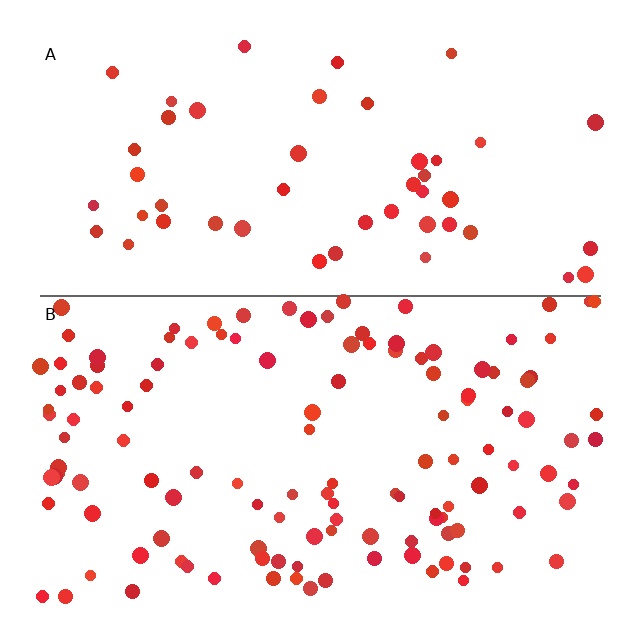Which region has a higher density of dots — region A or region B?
B (the bottom).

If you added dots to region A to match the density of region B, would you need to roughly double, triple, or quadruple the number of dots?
Approximately triple.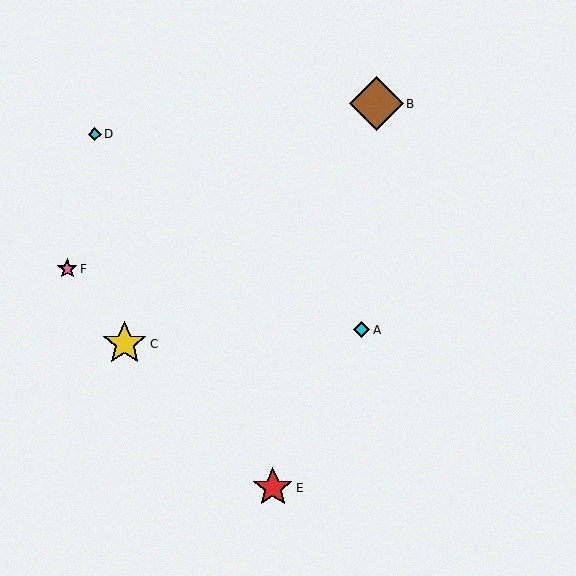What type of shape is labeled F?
Shape F is a pink star.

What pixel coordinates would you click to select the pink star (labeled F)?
Click at (67, 269) to select the pink star F.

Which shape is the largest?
The brown diamond (labeled B) is the largest.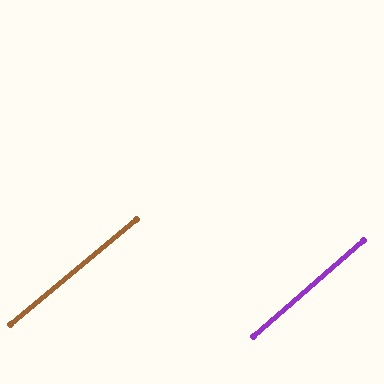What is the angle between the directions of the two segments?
Approximately 1 degree.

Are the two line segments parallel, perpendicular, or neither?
Parallel — their directions differ by only 1.1°.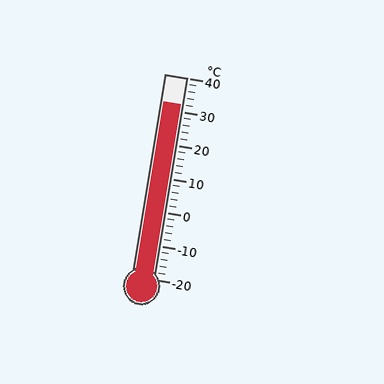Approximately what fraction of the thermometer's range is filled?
The thermometer is filled to approximately 85% of its range.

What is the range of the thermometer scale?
The thermometer scale ranges from -20°C to 40°C.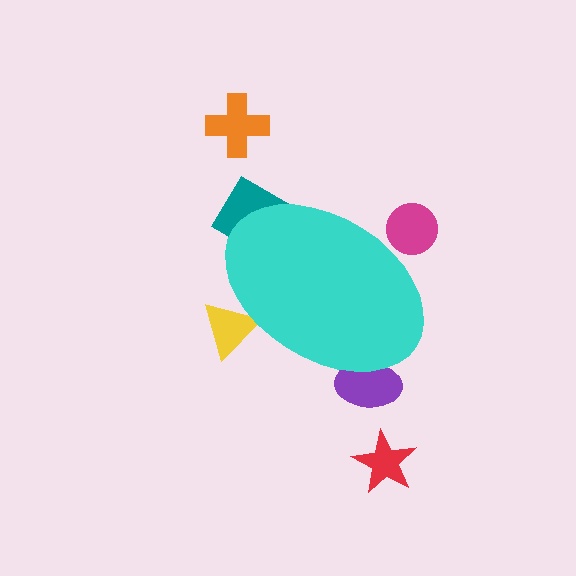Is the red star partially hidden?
No, the red star is fully visible.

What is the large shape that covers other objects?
A cyan ellipse.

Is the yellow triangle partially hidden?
Yes, the yellow triangle is partially hidden behind the cyan ellipse.